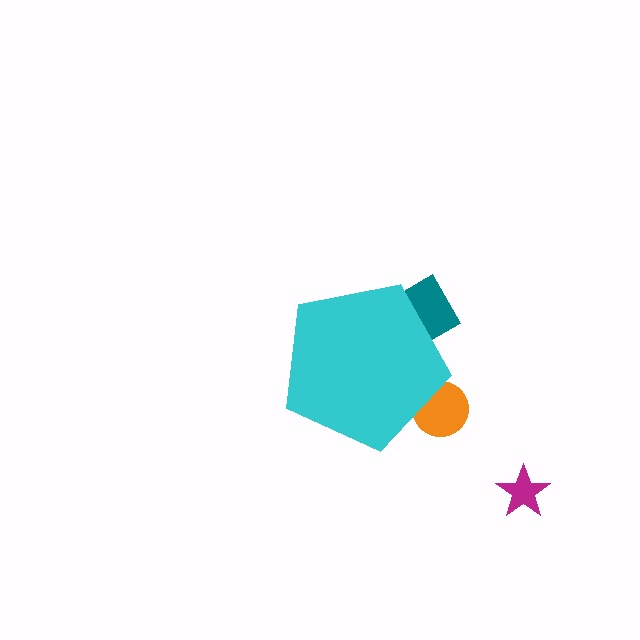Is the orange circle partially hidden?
Yes, the orange circle is partially hidden behind the cyan pentagon.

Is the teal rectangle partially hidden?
Yes, the teal rectangle is partially hidden behind the cyan pentagon.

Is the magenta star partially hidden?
No, the magenta star is fully visible.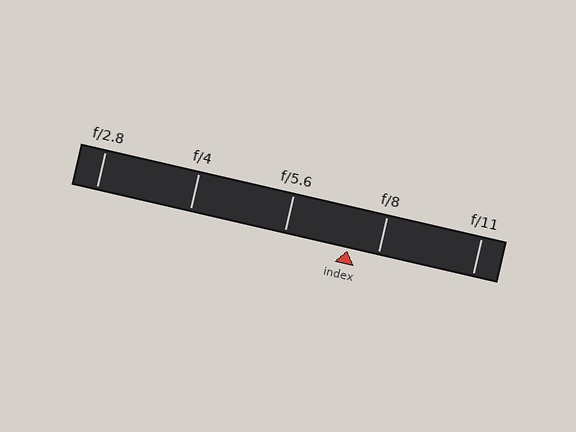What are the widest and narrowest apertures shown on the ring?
The widest aperture shown is f/2.8 and the narrowest is f/11.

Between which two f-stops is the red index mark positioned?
The index mark is between f/5.6 and f/8.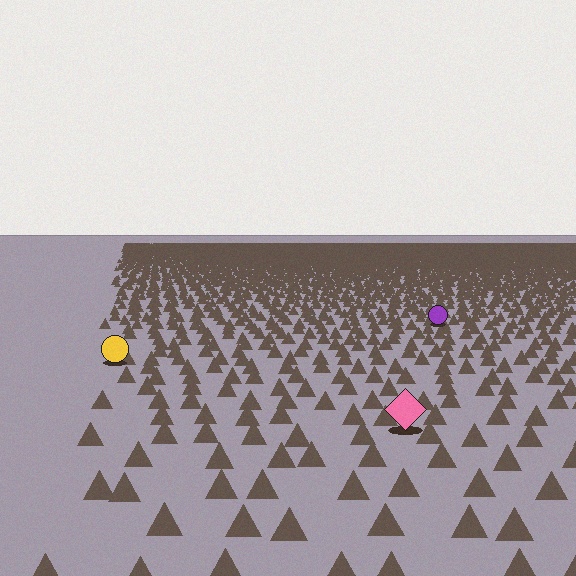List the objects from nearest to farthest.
From nearest to farthest: the pink diamond, the yellow circle, the purple circle.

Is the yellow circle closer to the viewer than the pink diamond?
No. The pink diamond is closer — you can tell from the texture gradient: the ground texture is coarser near it.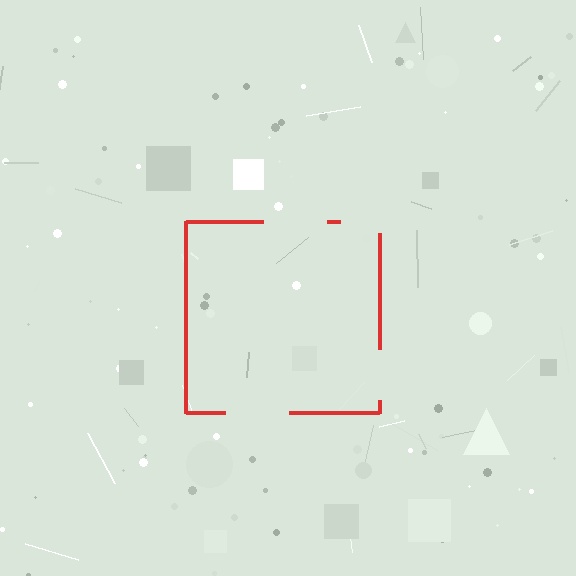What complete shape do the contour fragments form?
The contour fragments form a square.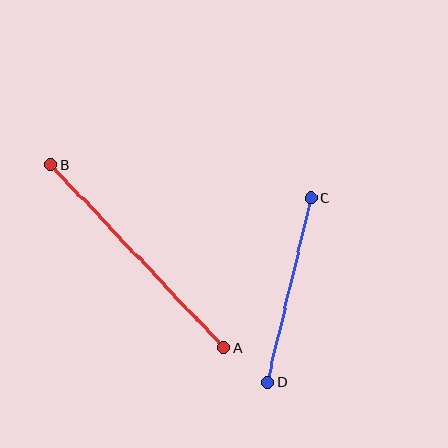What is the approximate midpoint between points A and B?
The midpoint is at approximately (137, 256) pixels.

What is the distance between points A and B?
The distance is approximately 252 pixels.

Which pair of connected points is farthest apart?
Points A and B are farthest apart.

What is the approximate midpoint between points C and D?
The midpoint is at approximately (289, 290) pixels.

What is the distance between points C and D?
The distance is approximately 190 pixels.